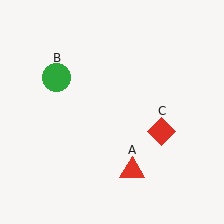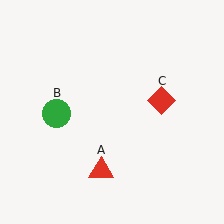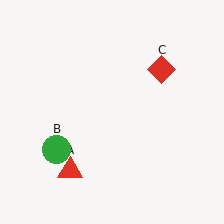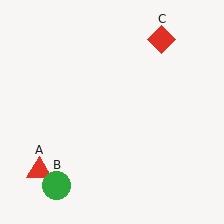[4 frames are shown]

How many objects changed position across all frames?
3 objects changed position: red triangle (object A), green circle (object B), red diamond (object C).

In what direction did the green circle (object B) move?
The green circle (object B) moved down.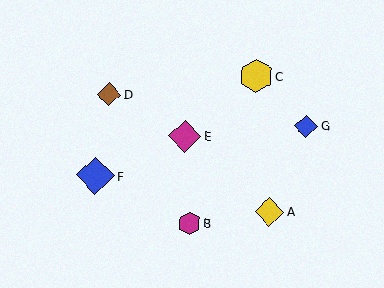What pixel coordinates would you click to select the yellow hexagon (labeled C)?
Click at (256, 76) to select the yellow hexagon C.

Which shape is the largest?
The blue diamond (labeled F) is the largest.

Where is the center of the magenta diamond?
The center of the magenta diamond is at (185, 136).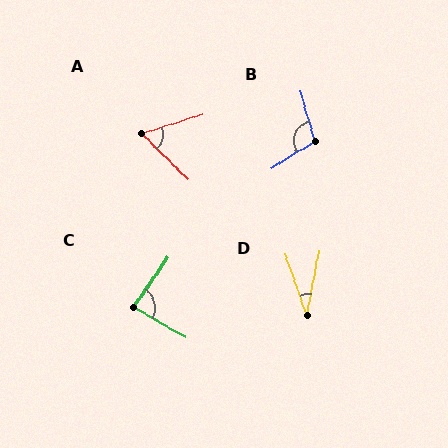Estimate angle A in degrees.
Approximately 62 degrees.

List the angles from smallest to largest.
D (31°), A (62°), C (84°), B (105°).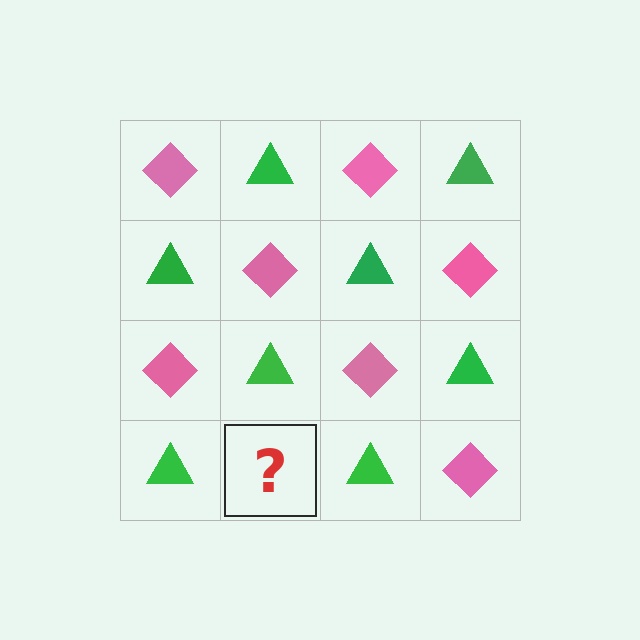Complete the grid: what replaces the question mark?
The question mark should be replaced with a pink diamond.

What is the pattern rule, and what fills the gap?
The rule is that it alternates pink diamond and green triangle in a checkerboard pattern. The gap should be filled with a pink diamond.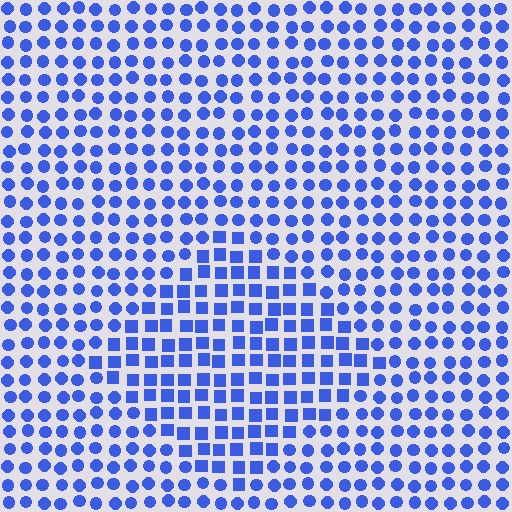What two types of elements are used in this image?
The image uses squares inside the diamond region and circles outside it.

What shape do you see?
I see a diamond.